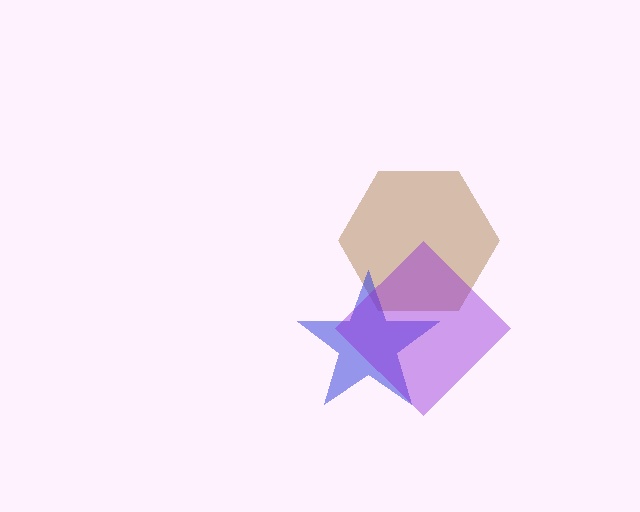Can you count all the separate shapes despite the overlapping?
Yes, there are 3 separate shapes.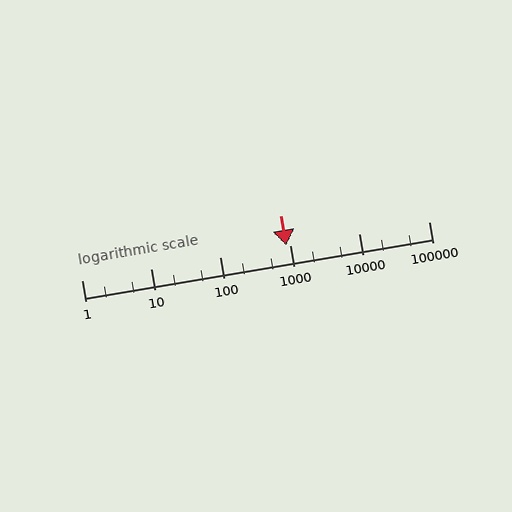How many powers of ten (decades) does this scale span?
The scale spans 5 decades, from 1 to 100000.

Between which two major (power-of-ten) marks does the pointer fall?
The pointer is between 100 and 1000.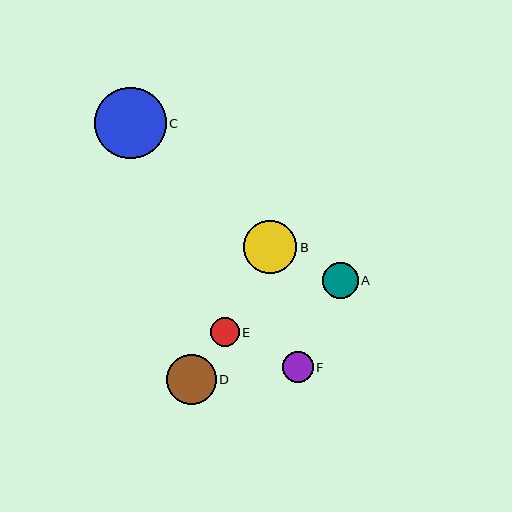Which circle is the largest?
Circle C is the largest with a size of approximately 71 pixels.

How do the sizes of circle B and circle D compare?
Circle B and circle D are approximately the same size.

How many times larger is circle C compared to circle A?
Circle C is approximately 2.0 times the size of circle A.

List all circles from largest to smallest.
From largest to smallest: C, B, D, A, F, E.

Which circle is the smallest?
Circle E is the smallest with a size of approximately 29 pixels.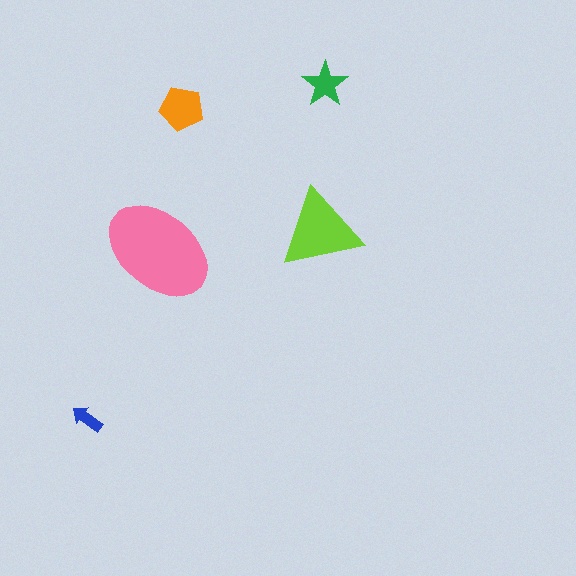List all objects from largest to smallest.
The pink ellipse, the lime triangle, the orange pentagon, the green star, the blue arrow.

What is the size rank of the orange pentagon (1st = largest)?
3rd.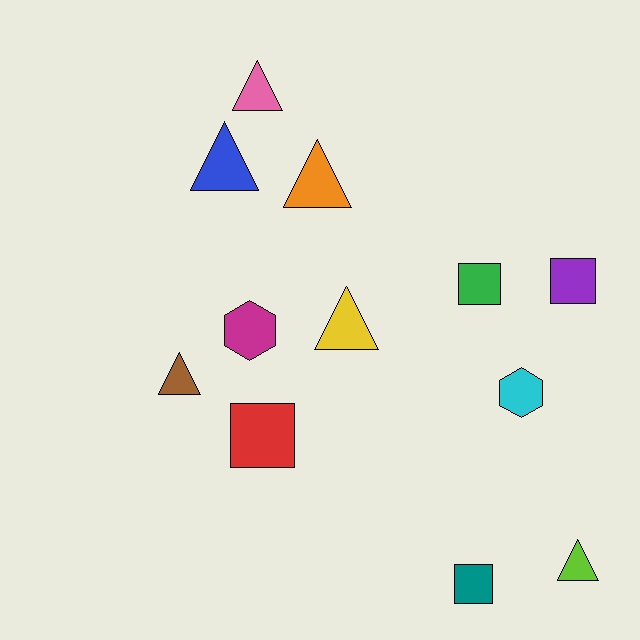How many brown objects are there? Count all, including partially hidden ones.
There is 1 brown object.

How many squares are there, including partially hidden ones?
There are 4 squares.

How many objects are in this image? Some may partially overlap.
There are 12 objects.